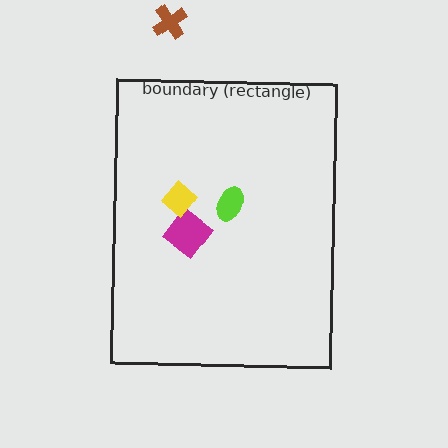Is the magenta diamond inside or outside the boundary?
Inside.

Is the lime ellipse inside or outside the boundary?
Inside.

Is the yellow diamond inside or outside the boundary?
Inside.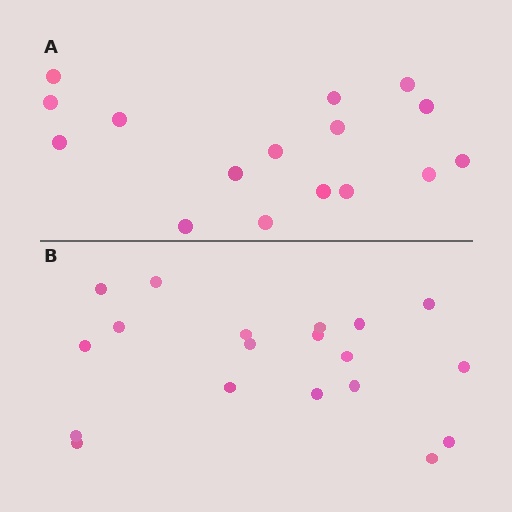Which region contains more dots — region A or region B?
Region B (the bottom region) has more dots.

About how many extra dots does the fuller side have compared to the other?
Region B has just a few more — roughly 2 or 3 more dots than region A.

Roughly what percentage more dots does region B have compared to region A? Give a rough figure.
About 20% more.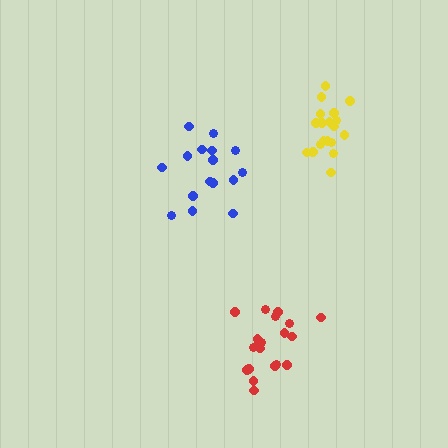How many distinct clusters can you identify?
There are 3 distinct clusters.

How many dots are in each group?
Group 1: 19 dots, Group 2: 16 dots, Group 3: 20 dots (55 total).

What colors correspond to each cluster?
The clusters are colored: yellow, blue, red.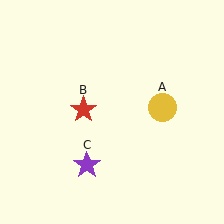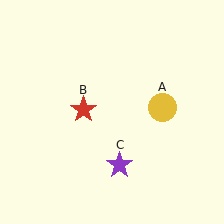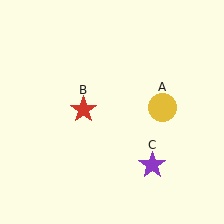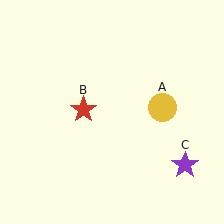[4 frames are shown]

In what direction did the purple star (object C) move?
The purple star (object C) moved right.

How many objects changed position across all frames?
1 object changed position: purple star (object C).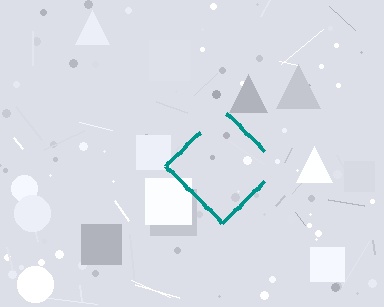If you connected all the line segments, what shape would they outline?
They would outline a diamond.